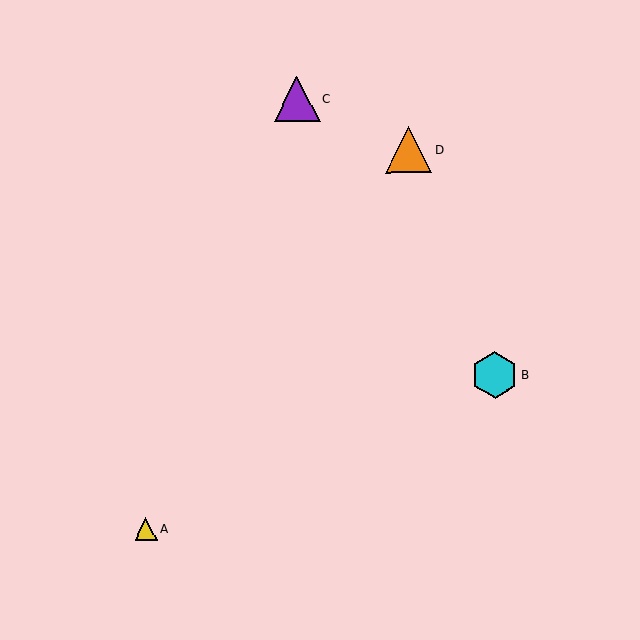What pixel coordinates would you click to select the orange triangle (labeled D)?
Click at (408, 150) to select the orange triangle D.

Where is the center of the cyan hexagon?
The center of the cyan hexagon is at (495, 375).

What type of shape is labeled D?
Shape D is an orange triangle.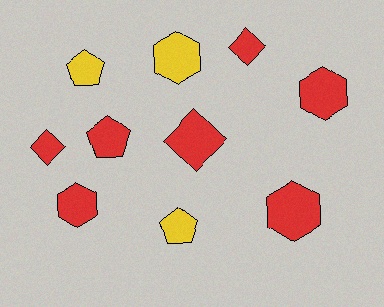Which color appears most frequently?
Red, with 7 objects.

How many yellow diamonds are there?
There are no yellow diamonds.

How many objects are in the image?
There are 10 objects.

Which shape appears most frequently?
Hexagon, with 4 objects.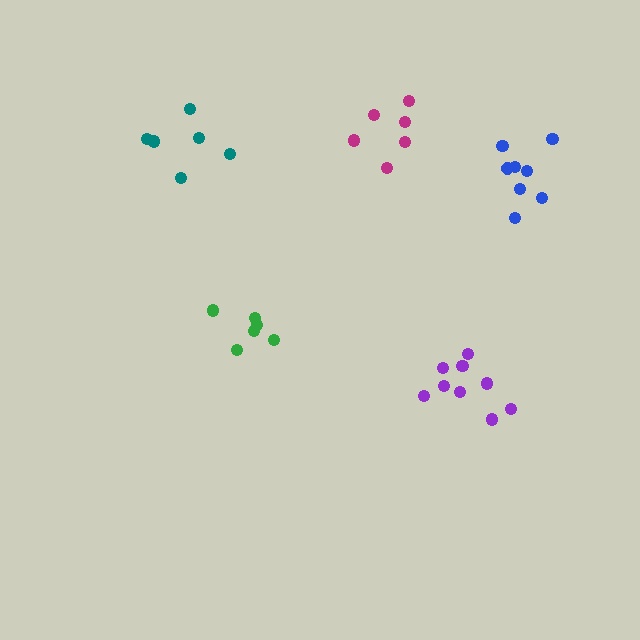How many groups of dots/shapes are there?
There are 5 groups.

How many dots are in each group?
Group 1: 6 dots, Group 2: 9 dots, Group 3: 6 dots, Group 4: 6 dots, Group 5: 8 dots (35 total).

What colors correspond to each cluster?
The clusters are colored: teal, purple, green, magenta, blue.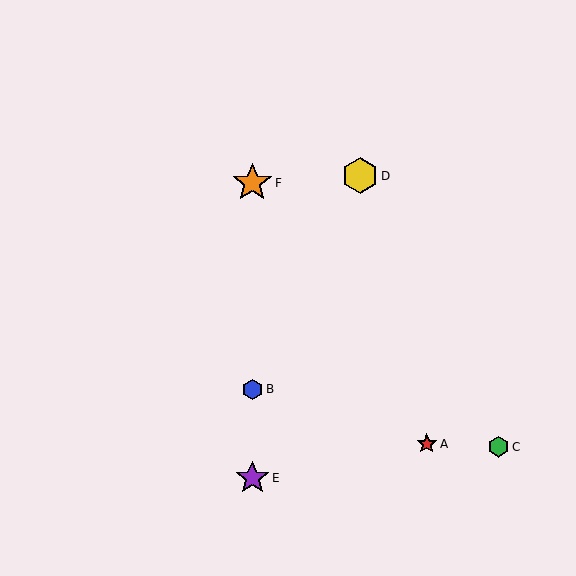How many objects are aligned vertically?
3 objects (B, E, F) are aligned vertically.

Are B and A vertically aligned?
No, B is at x≈252 and A is at x≈427.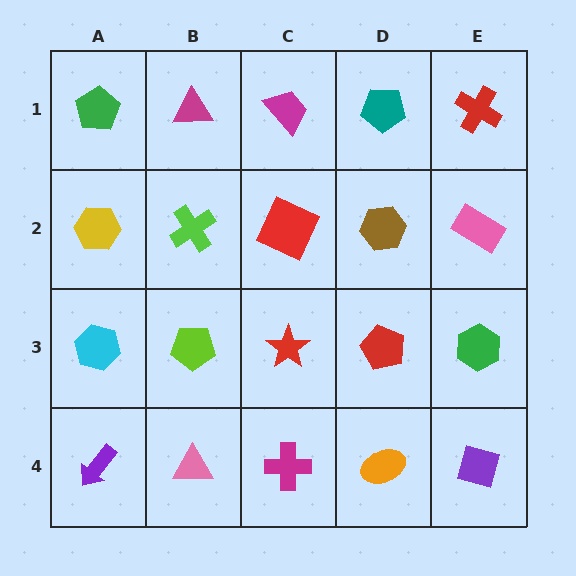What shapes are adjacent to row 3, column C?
A red square (row 2, column C), a magenta cross (row 4, column C), a lime pentagon (row 3, column B), a red pentagon (row 3, column D).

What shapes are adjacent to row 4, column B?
A lime pentagon (row 3, column B), a purple arrow (row 4, column A), a magenta cross (row 4, column C).